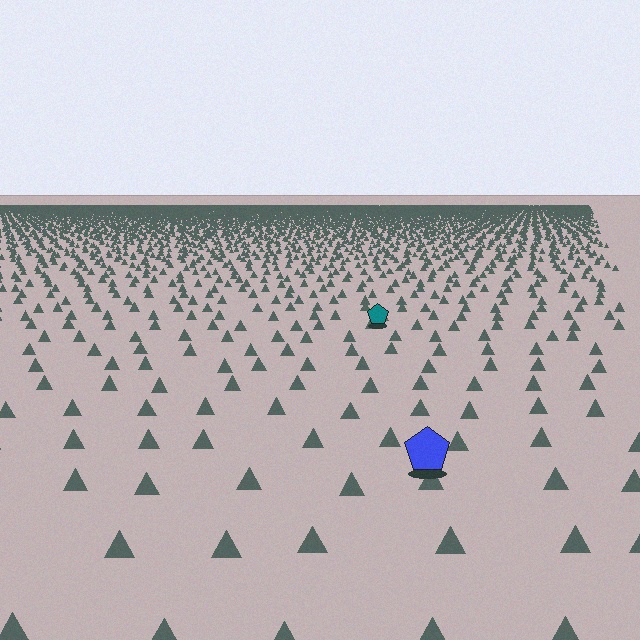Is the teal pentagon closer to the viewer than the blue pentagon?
No. The blue pentagon is closer — you can tell from the texture gradient: the ground texture is coarser near it.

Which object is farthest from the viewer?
The teal pentagon is farthest from the viewer. It appears smaller and the ground texture around it is denser.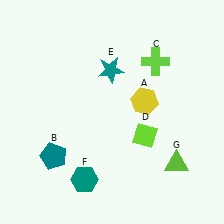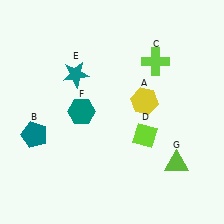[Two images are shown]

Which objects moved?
The objects that moved are: the teal pentagon (B), the teal star (E), the teal hexagon (F).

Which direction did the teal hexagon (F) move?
The teal hexagon (F) moved up.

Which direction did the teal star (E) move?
The teal star (E) moved left.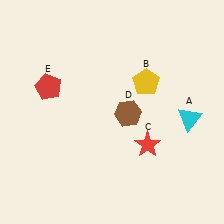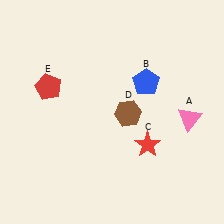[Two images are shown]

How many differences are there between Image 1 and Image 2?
There are 2 differences between the two images.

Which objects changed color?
A changed from cyan to pink. B changed from yellow to blue.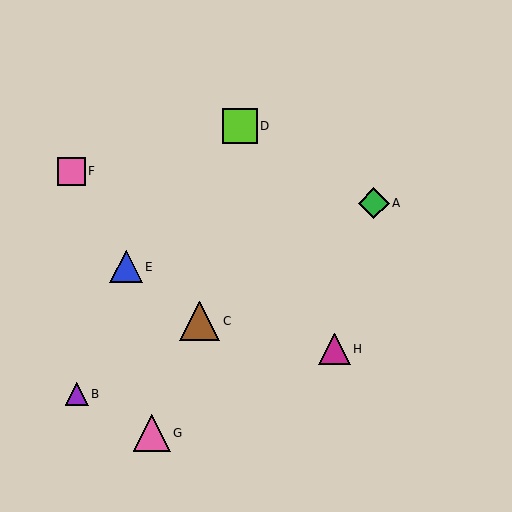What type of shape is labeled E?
Shape E is a blue triangle.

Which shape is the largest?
The brown triangle (labeled C) is the largest.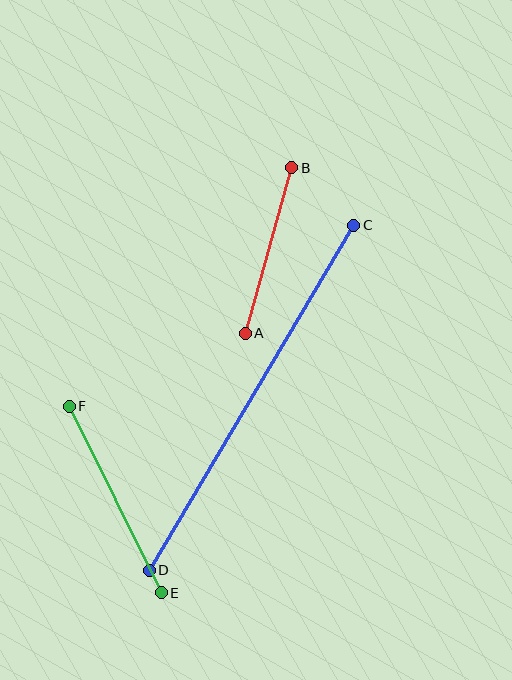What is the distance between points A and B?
The distance is approximately 172 pixels.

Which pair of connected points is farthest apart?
Points C and D are farthest apart.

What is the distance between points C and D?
The distance is approximately 401 pixels.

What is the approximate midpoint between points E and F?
The midpoint is at approximately (115, 499) pixels.